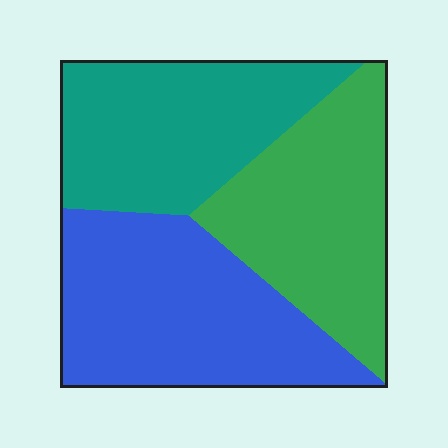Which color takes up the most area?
Blue, at roughly 35%.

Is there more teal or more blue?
Blue.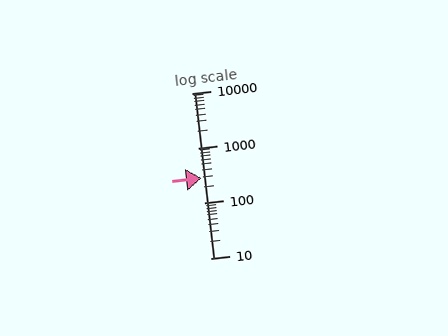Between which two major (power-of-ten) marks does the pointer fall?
The pointer is between 100 and 1000.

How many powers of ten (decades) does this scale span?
The scale spans 3 decades, from 10 to 10000.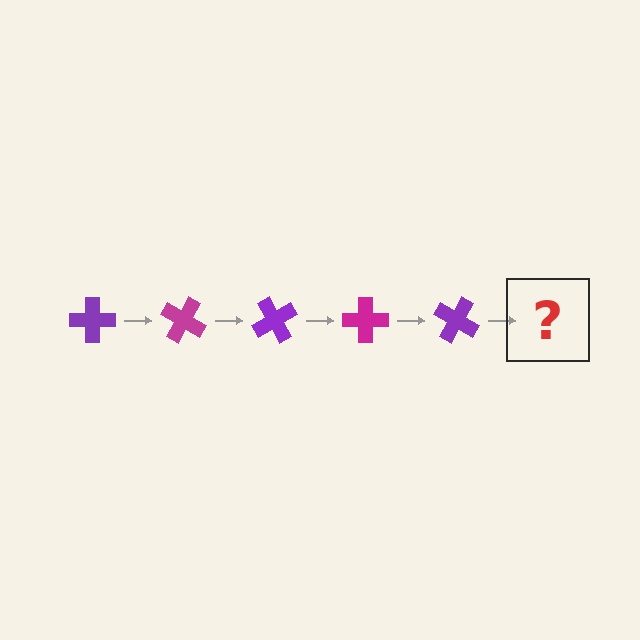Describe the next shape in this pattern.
It should be a magenta cross, rotated 150 degrees from the start.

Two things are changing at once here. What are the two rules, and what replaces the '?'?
The two rules are that it rotates 30 degrees each step and the color cycles through purple and magenta. The '?' should be a magenta cross, rotated 150 degrees from the start.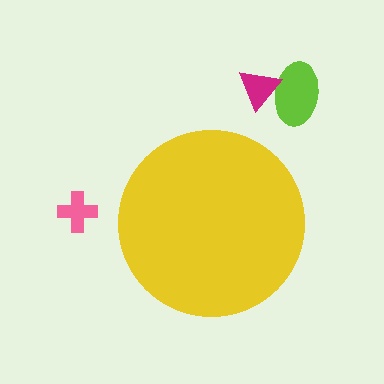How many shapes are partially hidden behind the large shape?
0 shapes are partially hidden.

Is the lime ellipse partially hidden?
No, the lime ellipse is fully visible.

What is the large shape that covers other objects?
A yellow circle.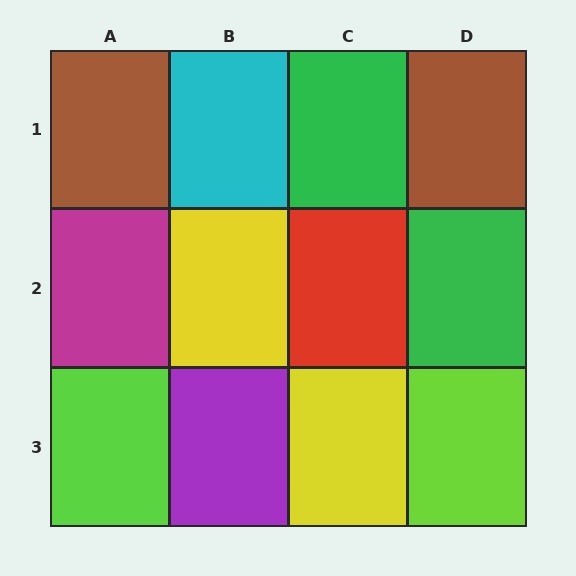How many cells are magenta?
1 cell is magenta.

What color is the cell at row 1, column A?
Brown.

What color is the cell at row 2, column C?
Red.